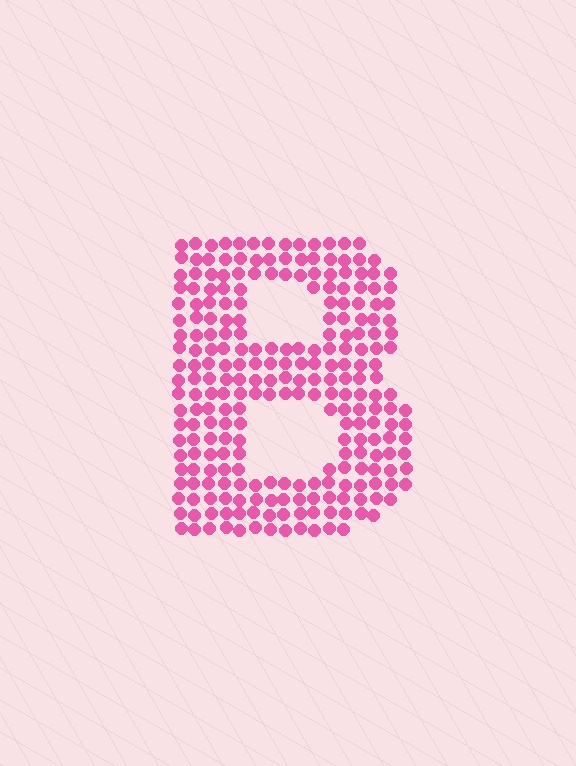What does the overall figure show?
The overall figure shows the letter B.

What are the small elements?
The small elements are circles.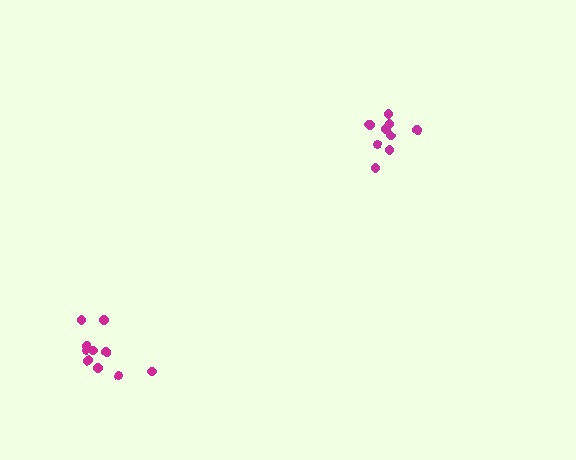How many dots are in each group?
Group 1: 10 dots, Group 2: 10 dots (20 total).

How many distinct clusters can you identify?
There are 2 distinct clusters.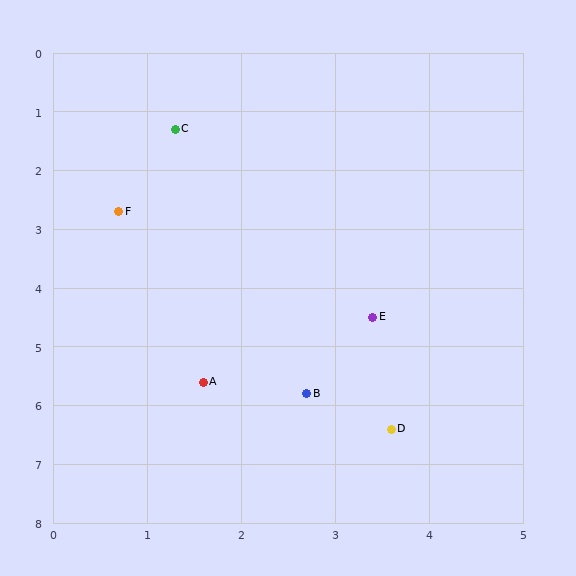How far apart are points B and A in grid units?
Points B and A are about 1.1 grid units apart.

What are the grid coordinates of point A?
Point A is at approximately (1.6, 5.6).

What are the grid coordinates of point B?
Point B is at approximately (2.7, 5.8).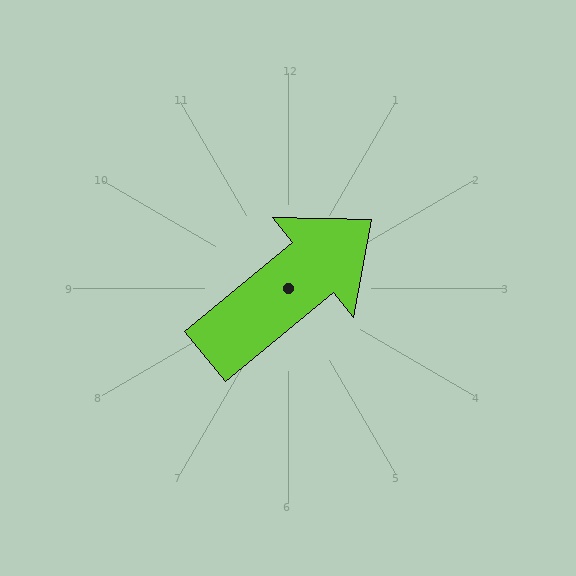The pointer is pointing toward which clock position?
Roughly 2 o'clock.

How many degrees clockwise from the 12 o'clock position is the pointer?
Approximately 51 degrees.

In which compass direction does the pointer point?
Northeast.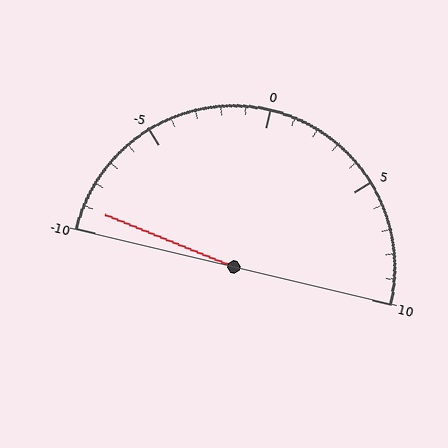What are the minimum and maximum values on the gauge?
The gauge ranges from -10 to 10.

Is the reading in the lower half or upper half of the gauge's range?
The reading is in the lower half of the range (-10 to 10).